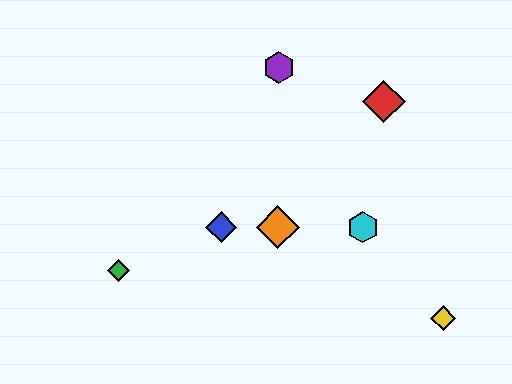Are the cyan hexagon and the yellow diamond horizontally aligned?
No, the cyan hexagon is at y≈227 and the yellow diamond is at y≈318.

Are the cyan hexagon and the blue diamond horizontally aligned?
Yes, both are at y≈227.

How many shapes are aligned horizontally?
3 shapes (the blue diamond, the orange diamond, the cyan hexagon) are aligned horizontally.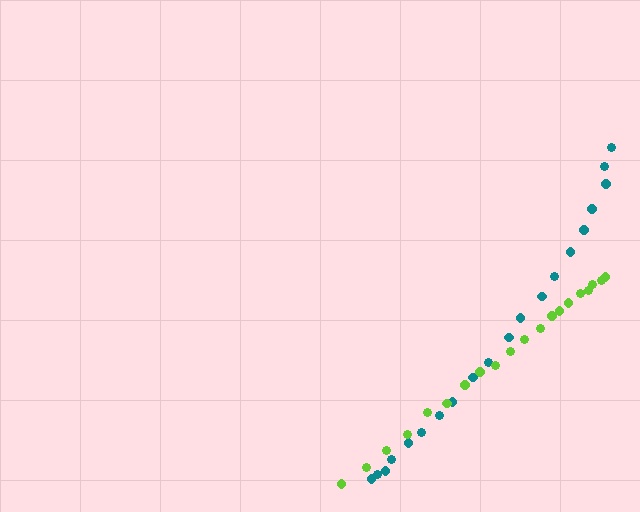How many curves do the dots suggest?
There are 2 distinct paths.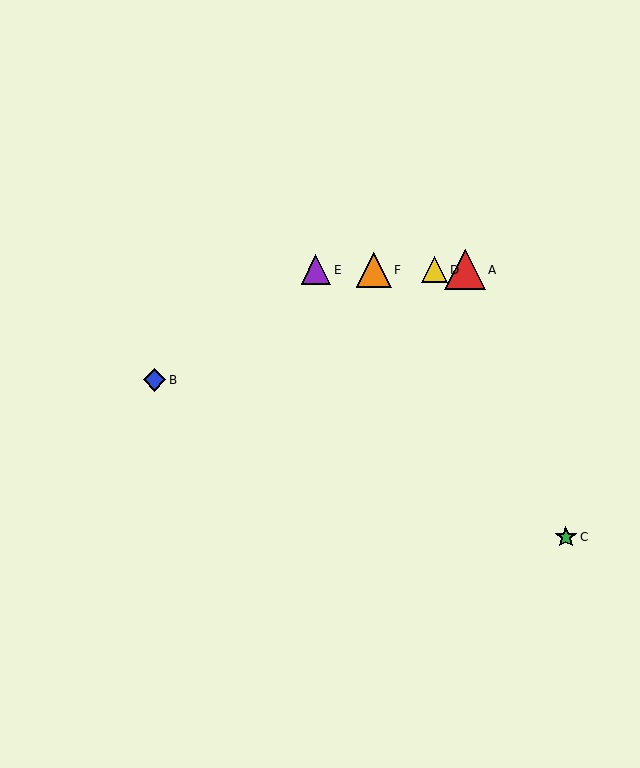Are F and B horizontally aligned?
No, F is at y≈270 and B is at y≈380.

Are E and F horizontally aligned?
Yes, both are at y≈270.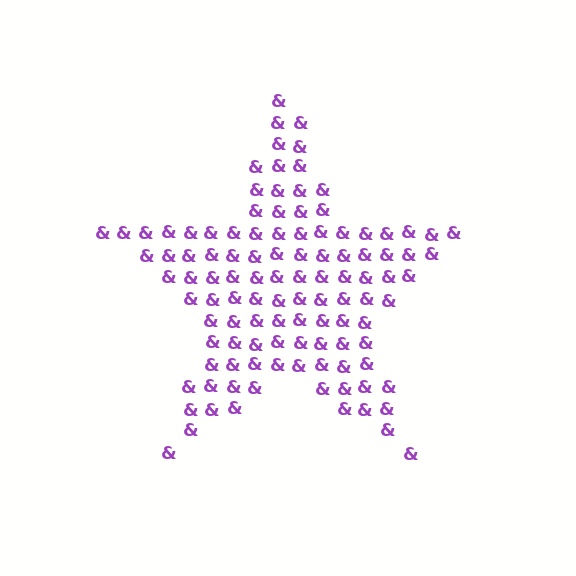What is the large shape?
The large shape is a star.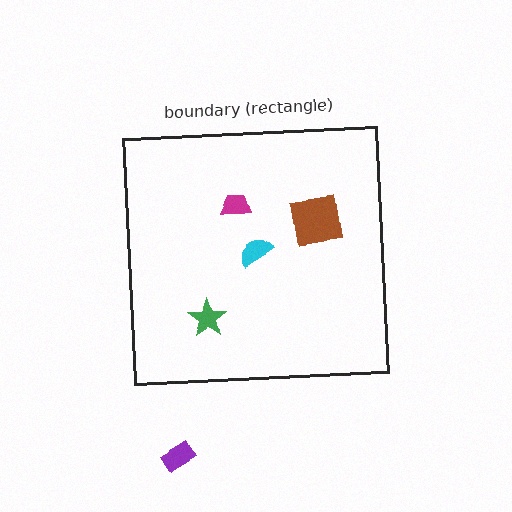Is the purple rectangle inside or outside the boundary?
Outside.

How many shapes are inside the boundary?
4 inside, 1 outside.